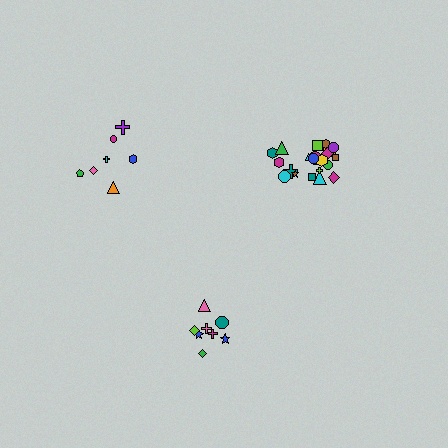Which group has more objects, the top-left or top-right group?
The top-right group.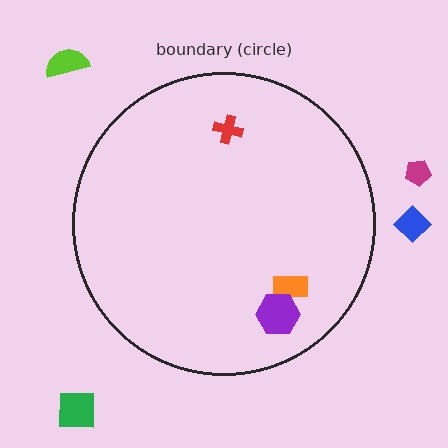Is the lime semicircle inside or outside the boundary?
Outside.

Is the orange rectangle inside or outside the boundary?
Inside.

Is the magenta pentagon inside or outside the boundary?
Outside.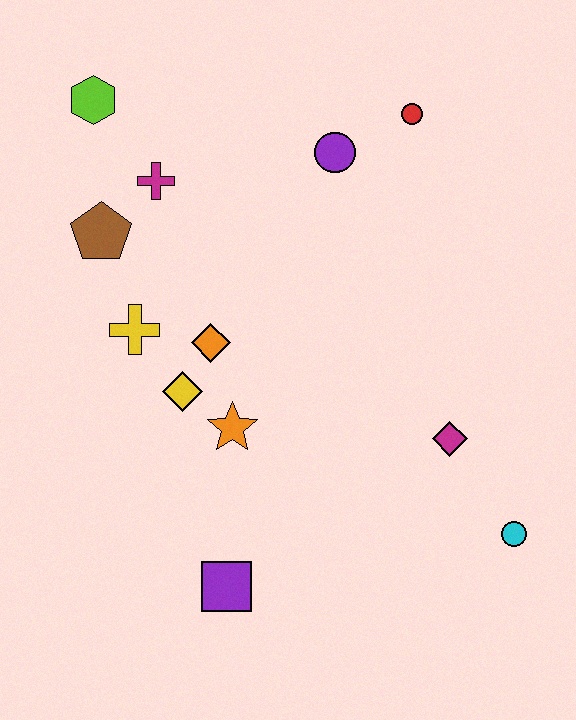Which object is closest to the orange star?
The yellow diamond is closest to the orange star.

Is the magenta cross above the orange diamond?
Yes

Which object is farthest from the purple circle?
The purple square is farthest from the purple circle.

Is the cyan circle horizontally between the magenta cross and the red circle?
No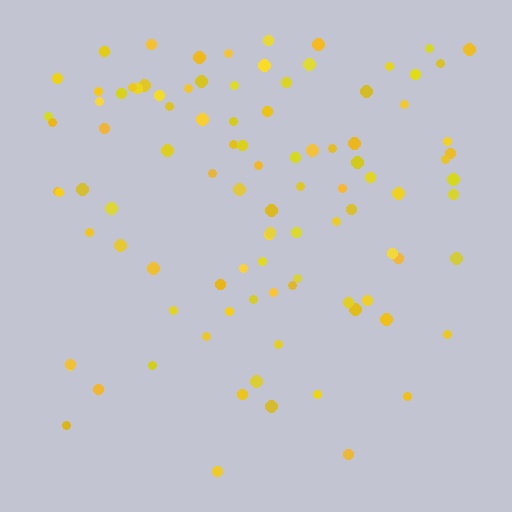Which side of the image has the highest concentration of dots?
The top.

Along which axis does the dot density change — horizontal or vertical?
Vertical.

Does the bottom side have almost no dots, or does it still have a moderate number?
Still a moderate number, just noticeably fewer than the top.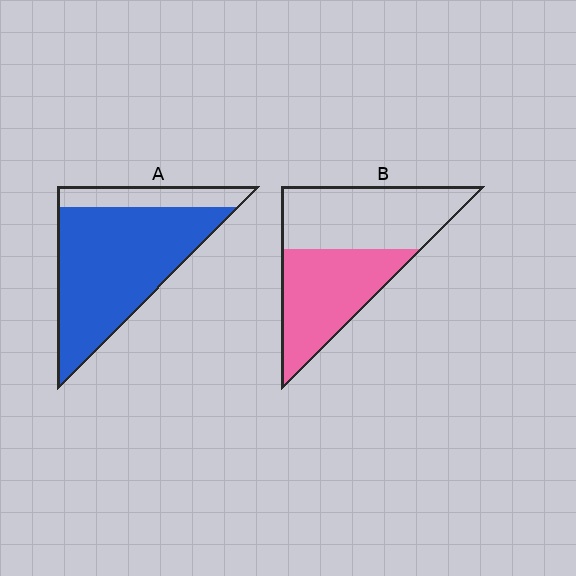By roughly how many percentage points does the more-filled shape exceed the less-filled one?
By roughly 35 percentage points (A over B).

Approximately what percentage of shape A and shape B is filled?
A is approximately 80% and B is approximately 50%.